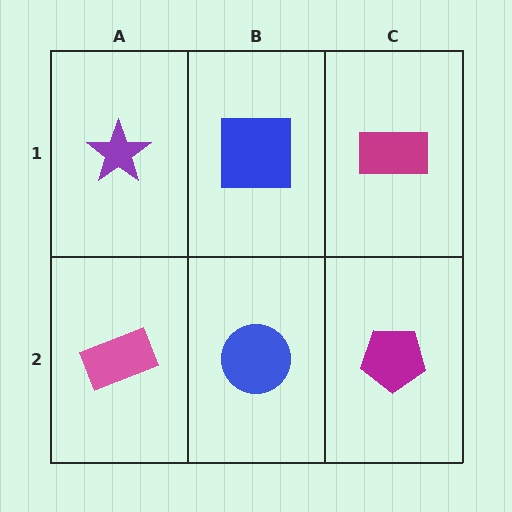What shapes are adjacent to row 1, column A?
A pink rectangle (row 2, column A), a blue square (row 1, column B).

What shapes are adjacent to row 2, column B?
A blue square (row 1, column B), a pink rectangle (row 2, column A), a magenta pentagon (row 2, column C).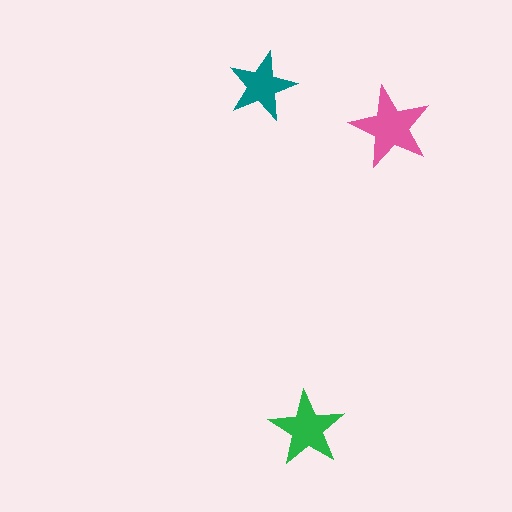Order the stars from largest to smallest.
the pink one, the green one, the teal one.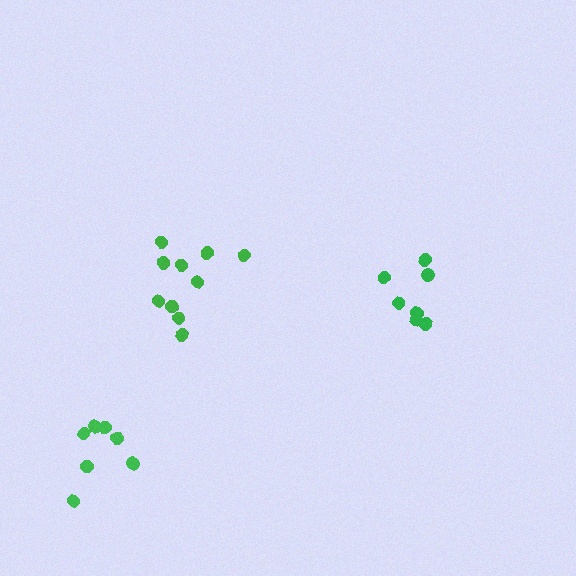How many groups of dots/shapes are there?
There are 3 groups.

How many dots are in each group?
Group 1: 7 dots, Group 2: 10 dots, Group 3: 7 dots (24 total).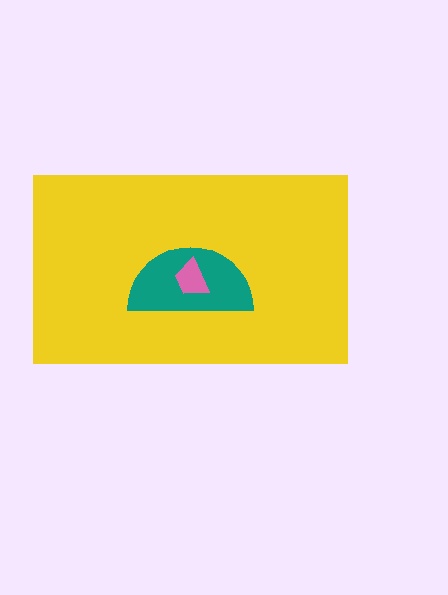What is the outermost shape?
The yellow rectangle.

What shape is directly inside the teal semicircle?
The pink trapezoid.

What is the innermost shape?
The pink trapezoid.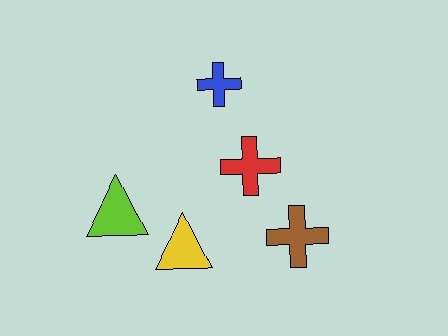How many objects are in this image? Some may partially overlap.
There are 5 objects.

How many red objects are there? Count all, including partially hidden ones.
There is 1 red object.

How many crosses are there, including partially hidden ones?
There are 3 crosses.